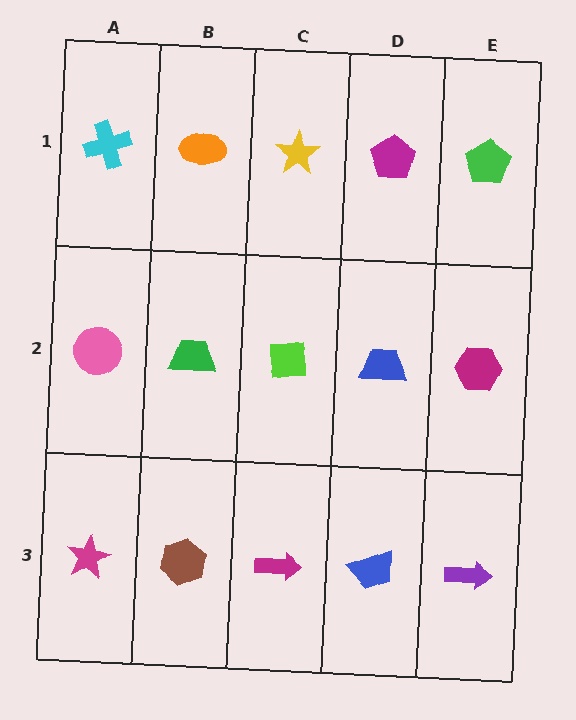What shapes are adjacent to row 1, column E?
A magenta hexagon (row 2, column E), a magenta pentagon (row 1, column D).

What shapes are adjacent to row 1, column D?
A blue trapezoid (row 2, column D), a yellow star (row 1, column C), a green pentagon (row 1, column E).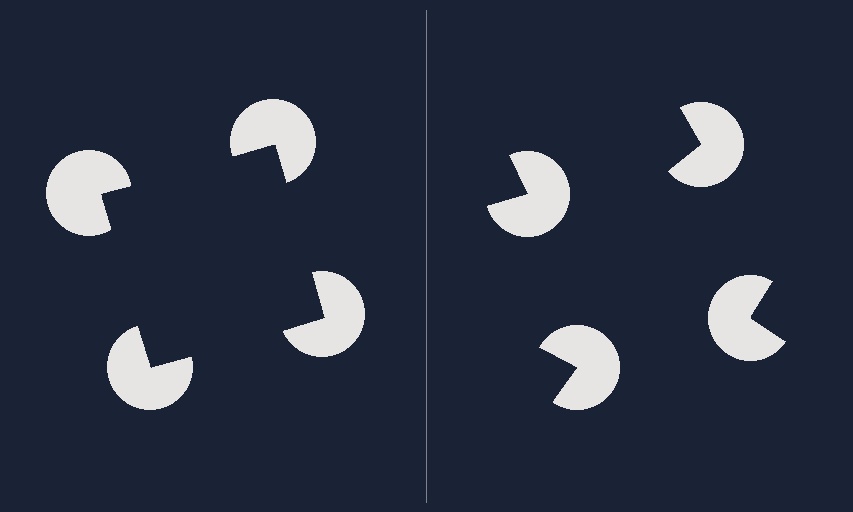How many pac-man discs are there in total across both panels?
8 — 4 on each side.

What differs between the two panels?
The pac-man discs are positioned identically on both sides; only the wedge orientations differ. On the left they align to a square; on the right they are misaligned.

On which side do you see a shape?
An illusory square appears on the left side. On the right side the wedge cuts are rotated, so no coherent shape forms.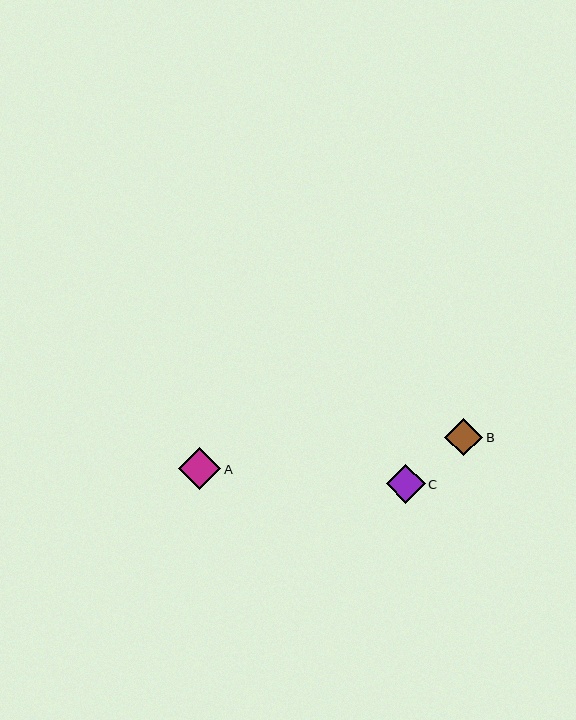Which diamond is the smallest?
Diamond B is the smallest with a size of approximately 38 pixels.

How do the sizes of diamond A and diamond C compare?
Diamond A and diamond C are approximately the same size.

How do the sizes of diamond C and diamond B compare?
Diamond C and diamond B are approximately the same size.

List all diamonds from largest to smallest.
From largest to smallest: A, C, B.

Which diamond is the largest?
Diamond A is the largest with a size of approximately 43 pixels.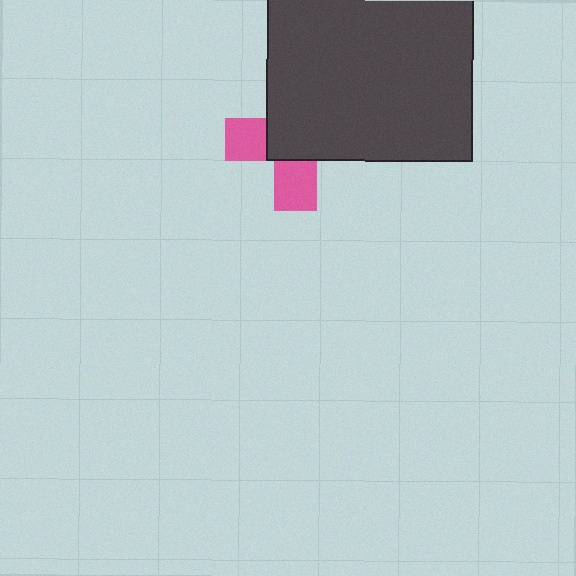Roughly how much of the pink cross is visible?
A small part of it is visible (roughly 38%).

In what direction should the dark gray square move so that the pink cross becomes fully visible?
The dark gray square should move toward the upper-right. That is the shortest direction to clear the overlap and leave the pink cross fully visible.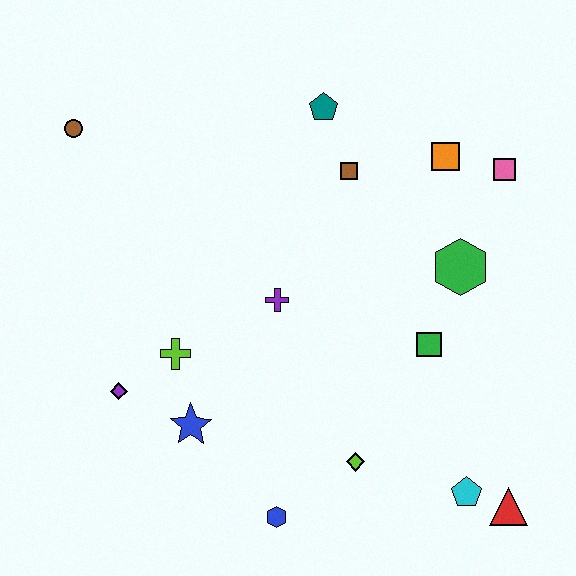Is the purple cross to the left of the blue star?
No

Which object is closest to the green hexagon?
The green square is closest to the green hexagon.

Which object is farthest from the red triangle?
The brown circle is farthest from the red triangle.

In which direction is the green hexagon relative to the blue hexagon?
The green hexagon is above the blue hexagon.